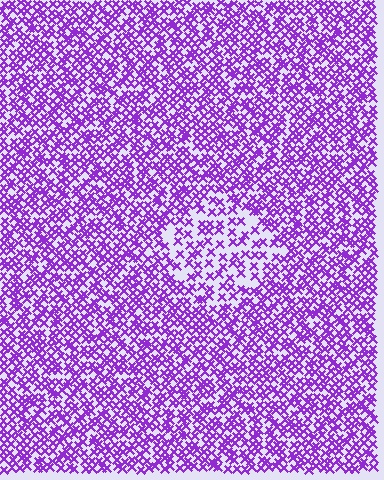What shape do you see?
I see a diamond.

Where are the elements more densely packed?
The elements are more densely packed outside the diamond boundary.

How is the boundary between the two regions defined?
The boundary is defined by a change in element density (approximately 1.8x ratio). All elements are the same color, size, and shape.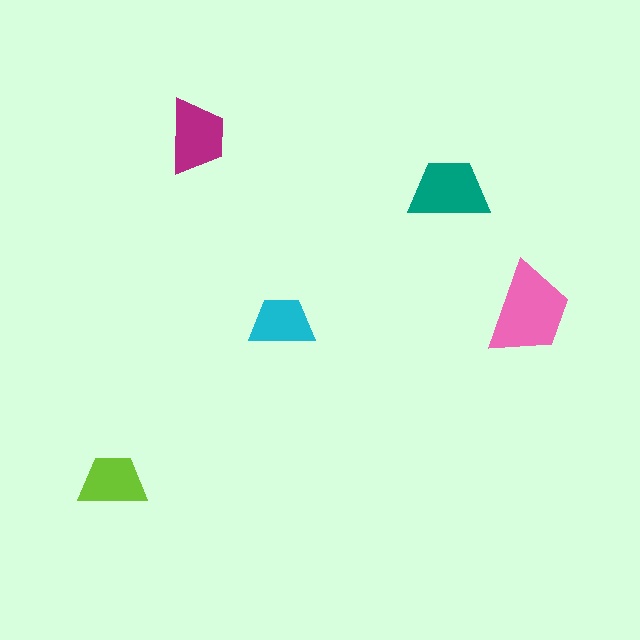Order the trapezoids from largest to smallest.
the pink one, the teal one, the magenta one, the lime one, the cyan one.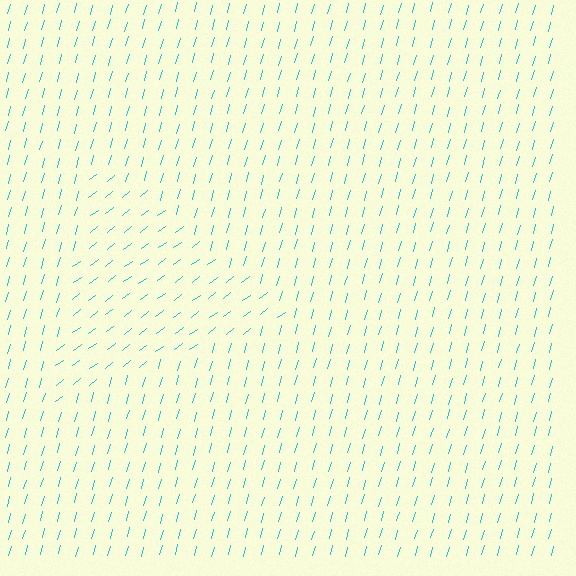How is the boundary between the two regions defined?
The boundary is defined purely by a change in line orientation (approximately 38 degrees difference). All lines are the same color and thickness.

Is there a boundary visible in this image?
Yes, there is a texture boundary formed by a change in line orientation.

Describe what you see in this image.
The image is filled with small cyan line segments. A triangle region in the image has lines oriented differently from the surrounding lines, creating a visible texture boundary.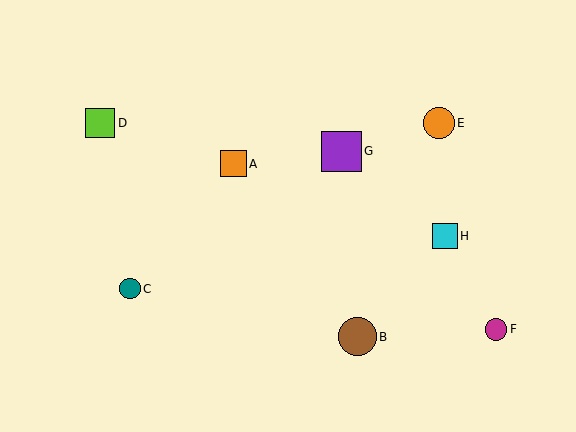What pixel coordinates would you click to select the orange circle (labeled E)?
Click at (439, 123) to select the orange circle E.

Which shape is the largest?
The purple square (labeled G) is the largest.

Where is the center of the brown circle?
The center of the brown circle is at (357, 337).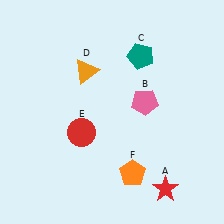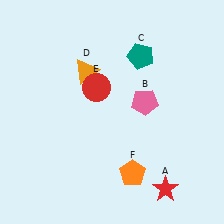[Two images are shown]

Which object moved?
The red circle (E) moved up.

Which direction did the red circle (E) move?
The red circle (E) moved up.